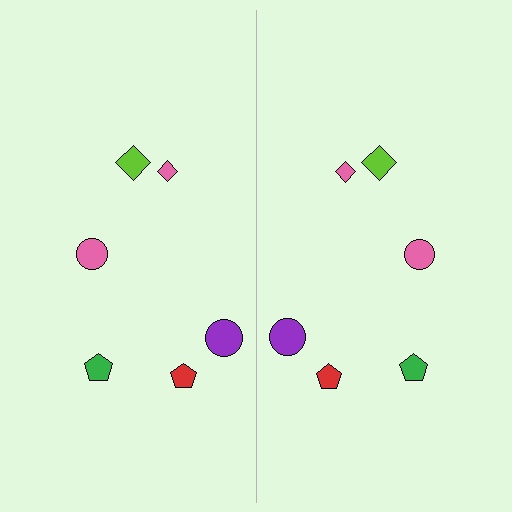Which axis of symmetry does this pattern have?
The pattern has a vertical axis of symmetry running through the center of the image.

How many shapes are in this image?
There are 12 shapes in this image.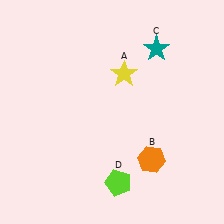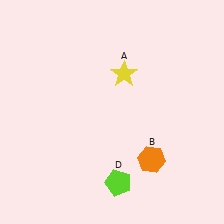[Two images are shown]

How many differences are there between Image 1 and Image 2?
There is 1 difference between the two images.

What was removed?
The teal star (C) was removed in Image 2.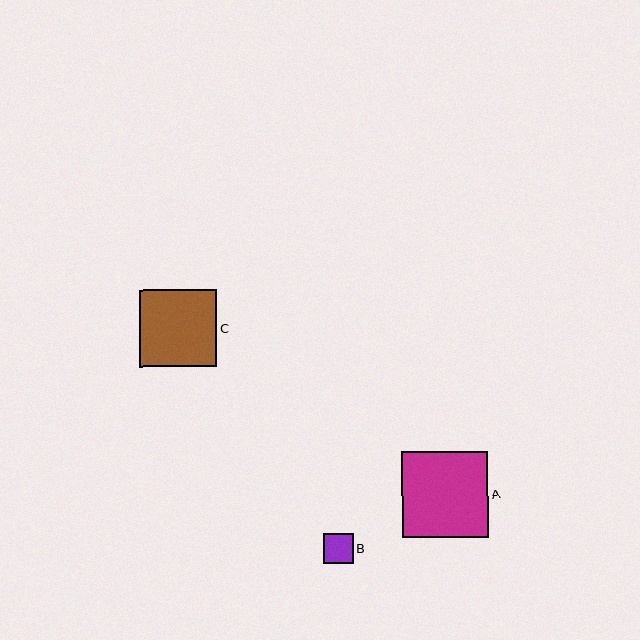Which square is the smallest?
Square B is the smallest with a size of approximately 30 pixels.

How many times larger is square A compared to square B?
Square A is approximately 2.9 times the size of square B.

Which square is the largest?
Square A is the largest with a size of approximately 87 pixels.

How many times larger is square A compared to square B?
Square A is approximately 2.9 times the size of square B.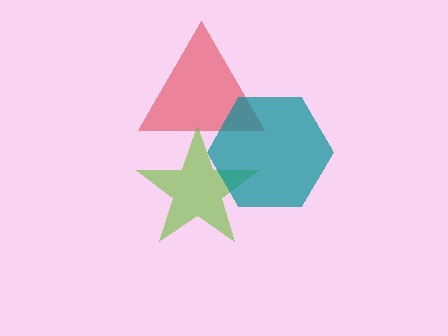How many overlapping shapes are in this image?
There are 3 overlapping shapes in the image.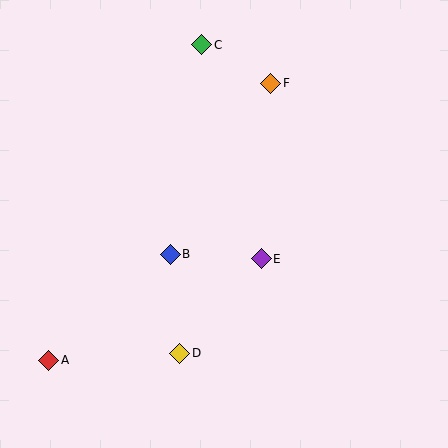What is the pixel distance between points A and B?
The distance between A and B is 161 pixels.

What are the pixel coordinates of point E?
Point E is at (261, 259).